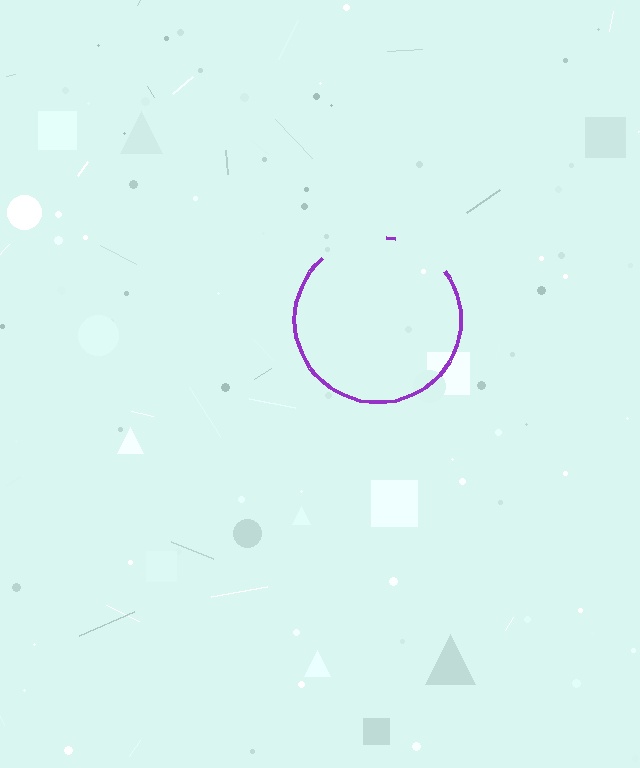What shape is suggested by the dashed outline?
The dashed outline suggests a circle.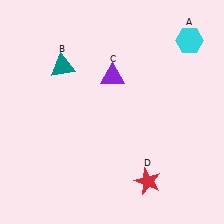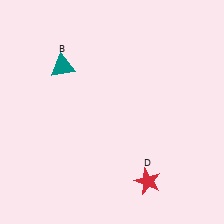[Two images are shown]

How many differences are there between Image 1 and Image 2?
There are 2 differences between the two images.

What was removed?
The cyan hexagon (A), the purple triangle (C) were removed in Image 2.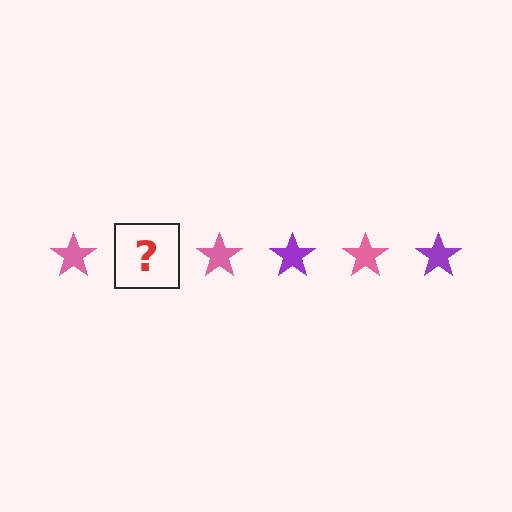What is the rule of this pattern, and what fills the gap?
The rule is that the pattern cycles through pink, purple stars. The gap should be filled with a purple star.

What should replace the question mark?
The question mark should be replaced with a purple star.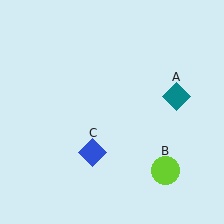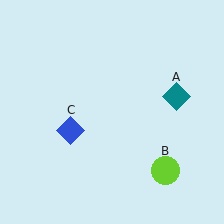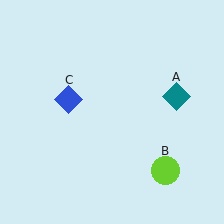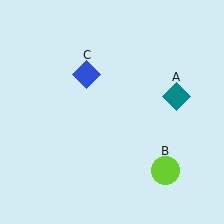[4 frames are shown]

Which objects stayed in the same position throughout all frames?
Teal diamond (object A) and lime circle (object B) remained stationary.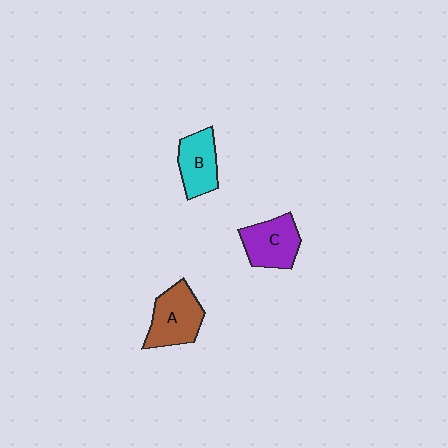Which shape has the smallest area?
Shape B (cyan).